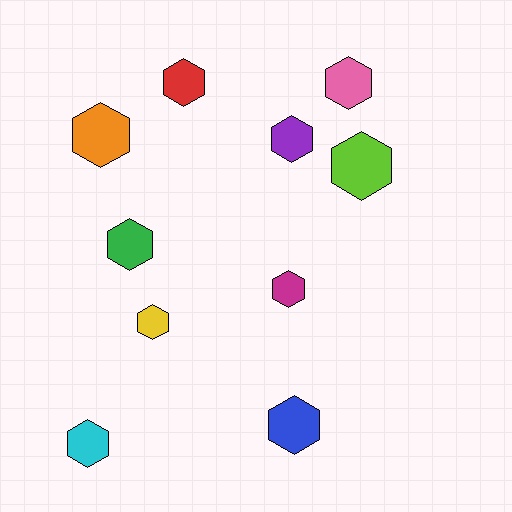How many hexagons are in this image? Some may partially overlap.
There are 10 hexagons.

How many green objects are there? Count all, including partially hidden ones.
There is 1 green object.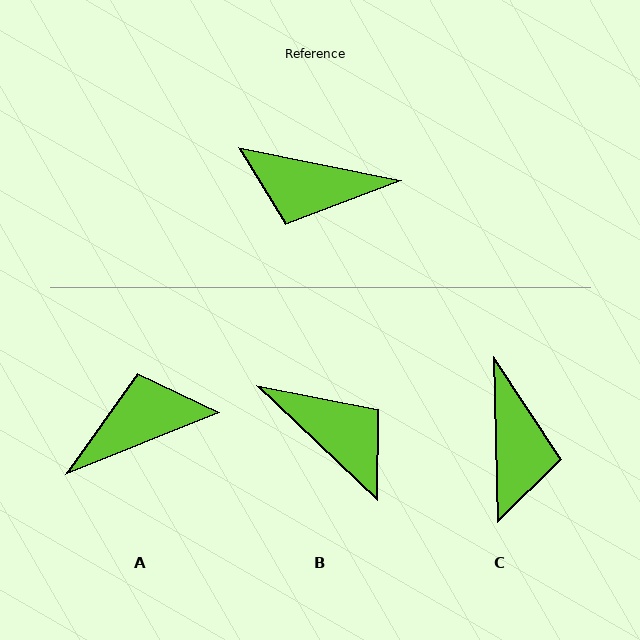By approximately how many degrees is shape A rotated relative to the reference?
Approximately 146 degrees clockwise.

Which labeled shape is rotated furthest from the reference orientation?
B, about 148 degrees away.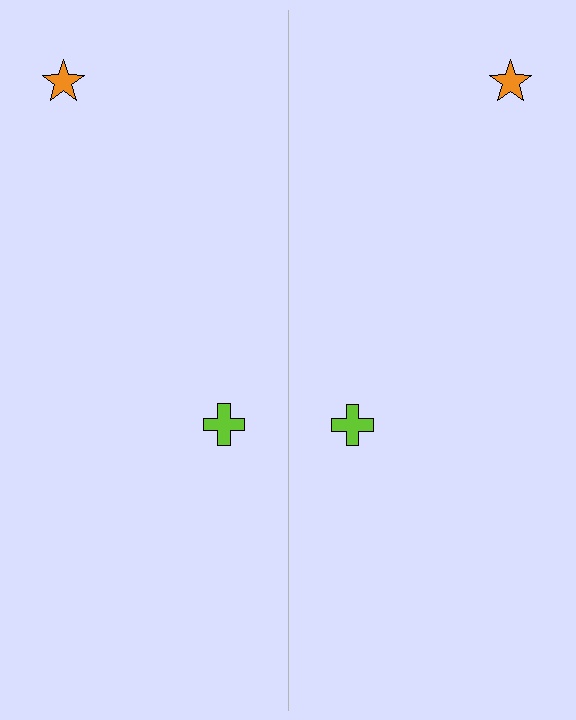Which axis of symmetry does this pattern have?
The pattern has a vertical axis of symmetry running through the center of the image.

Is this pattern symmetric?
Yes, this pattern has bilateral (reflection) symmetry.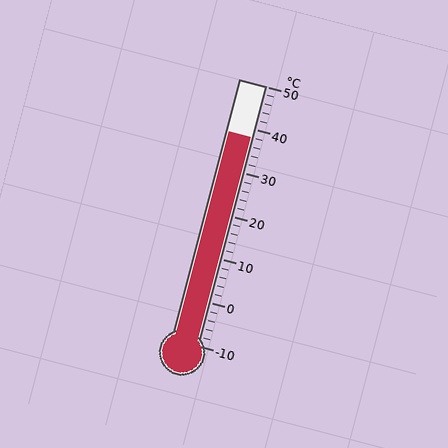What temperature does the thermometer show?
The thermometer shows approximately 38°C.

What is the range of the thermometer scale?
The thermometer scale ranges from -10°C to 50°C.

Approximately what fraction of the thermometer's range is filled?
The thermometer is filled to approximately 80% of its range.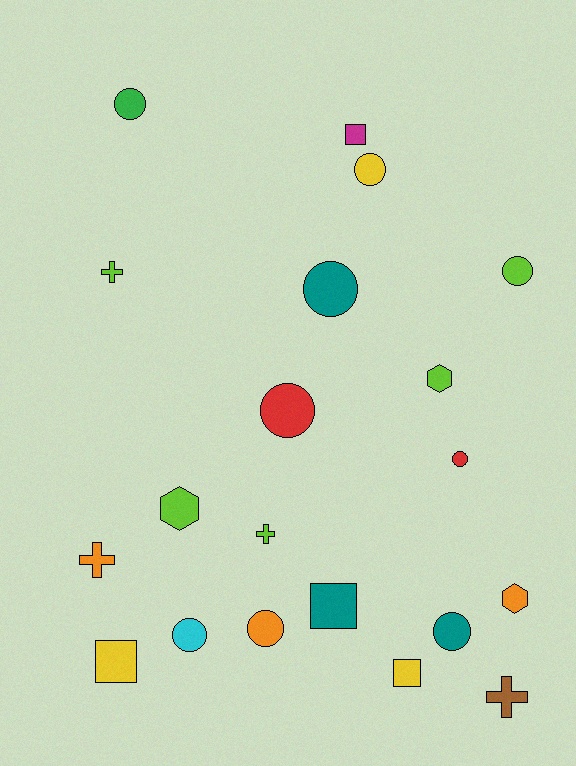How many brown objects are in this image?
There is 1 brown object.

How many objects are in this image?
There are 20 objects.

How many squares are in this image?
There are 4 squares.